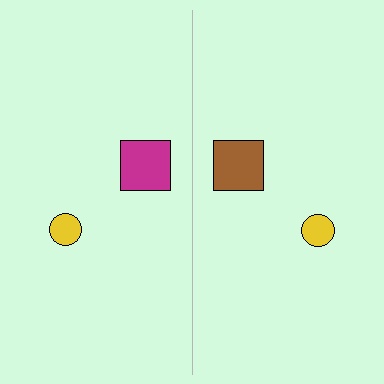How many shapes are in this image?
There are 4 shapes in this image.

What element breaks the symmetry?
The brown square on the right side breaks the symmetry — its mirror counterpart is magenta.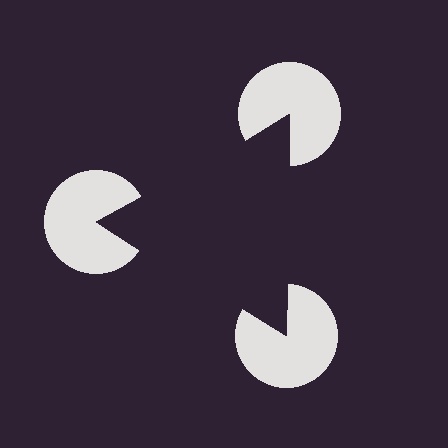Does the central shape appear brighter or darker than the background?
It typically appears slightly darker than the background, even though no actual brightness change is drawn.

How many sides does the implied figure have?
3 sides.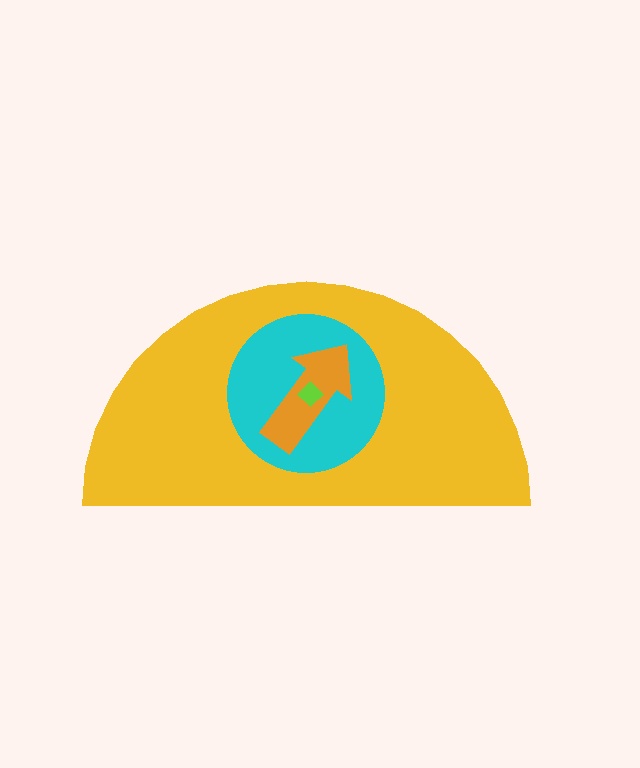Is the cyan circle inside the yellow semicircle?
Yes.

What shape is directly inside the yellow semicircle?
The cyan circle.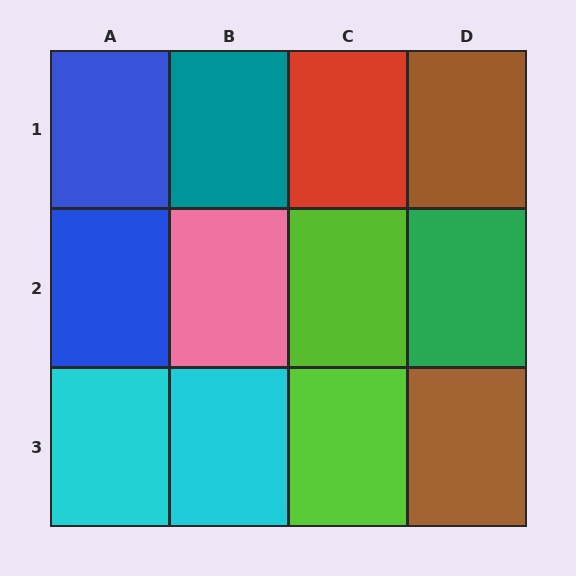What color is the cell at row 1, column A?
Blue.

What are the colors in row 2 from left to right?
Blue, pink, lime, green.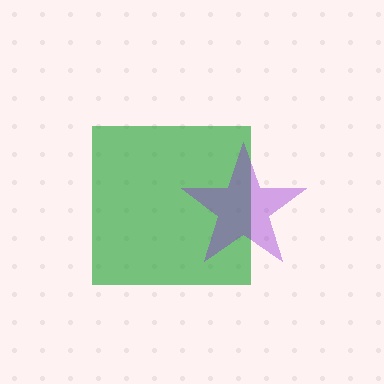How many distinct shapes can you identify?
There are 2 distinct shapes: a green square, a purple star.